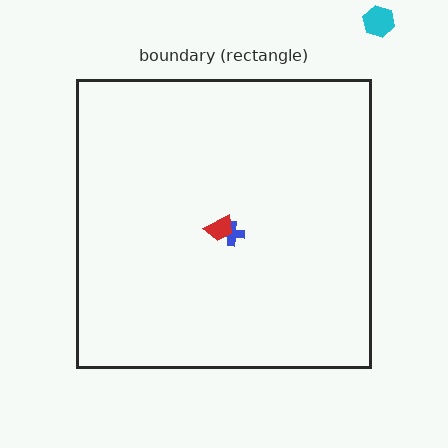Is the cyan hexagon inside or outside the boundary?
Outside.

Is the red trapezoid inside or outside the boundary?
Inside.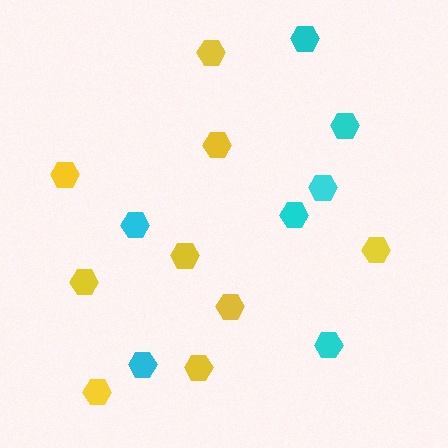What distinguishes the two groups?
There are 2 groups: one group of cyan hexagons (7) and one group of yellow hexagons (9).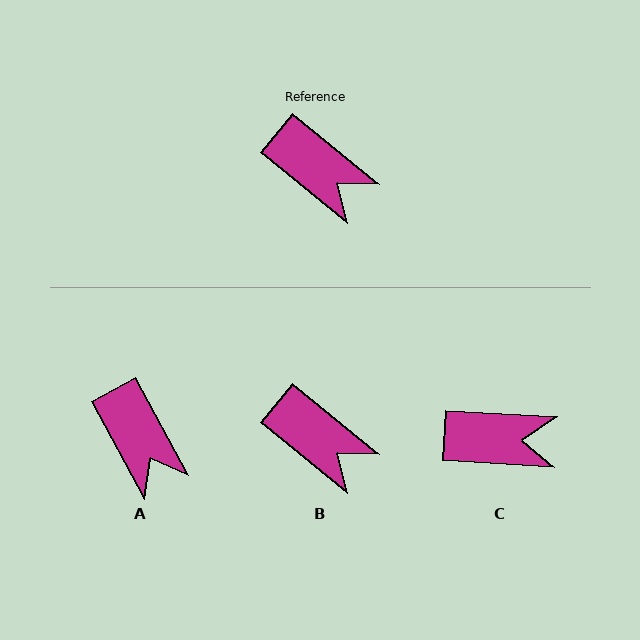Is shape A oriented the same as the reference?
No, it is off by about 22 degrees.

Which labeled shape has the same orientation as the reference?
B.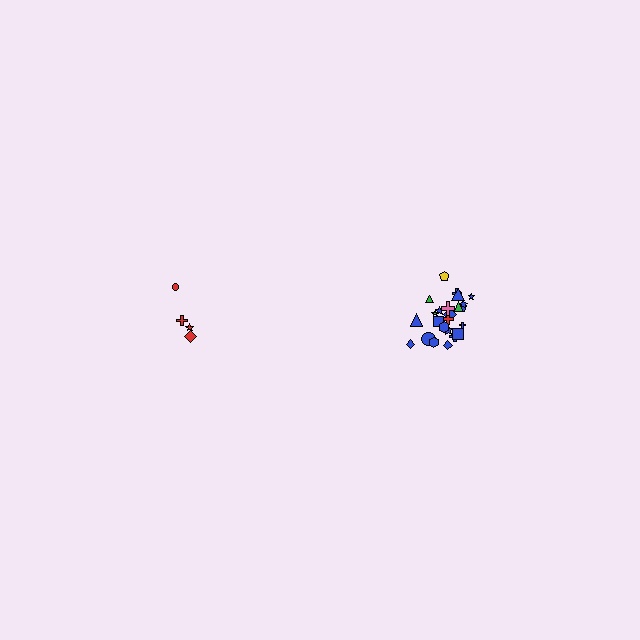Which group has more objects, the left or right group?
The right group.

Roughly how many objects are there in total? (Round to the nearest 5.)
Roughly 30 objects in total.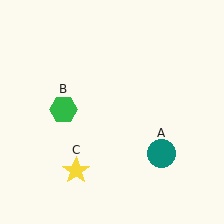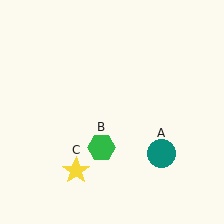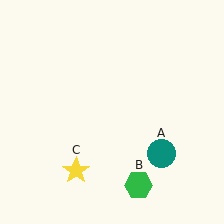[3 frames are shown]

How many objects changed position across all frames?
1 object changed position: green hexagon (object B).